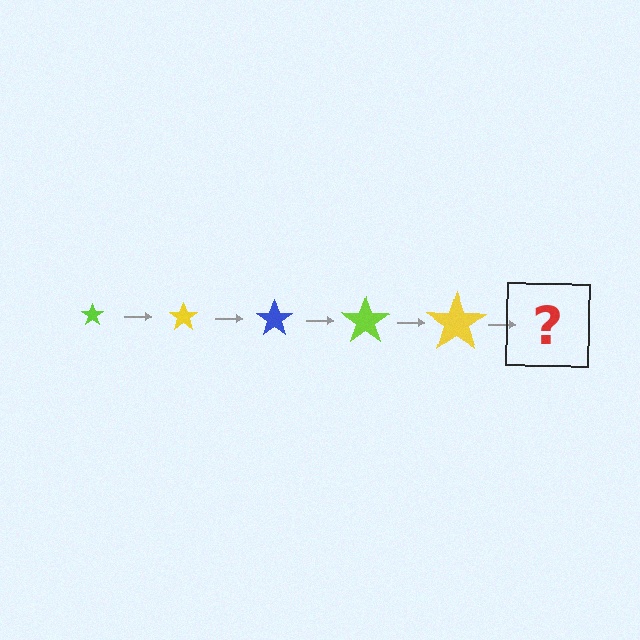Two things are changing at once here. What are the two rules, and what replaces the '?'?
The two rules are that the star grows larger each step and the color cycles through lime, yellow, and blue. The '?' should be a blue star, larger than the previous one.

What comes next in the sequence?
The next element should be a blue star, larger than the previous one.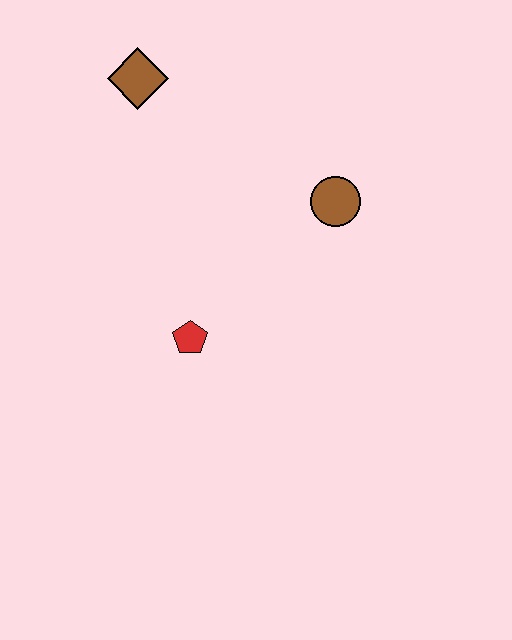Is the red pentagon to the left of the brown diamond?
No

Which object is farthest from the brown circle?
The brown diamond is farthest from the brown circle.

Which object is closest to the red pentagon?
The brown circle is closest to the red pentagon.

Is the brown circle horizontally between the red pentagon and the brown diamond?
No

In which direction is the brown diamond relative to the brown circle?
The brown diamond is to the left of the brown circle.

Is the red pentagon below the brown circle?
Yes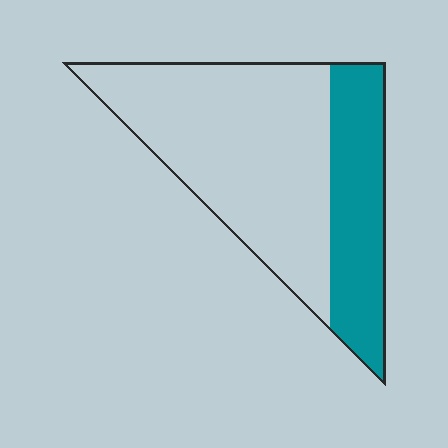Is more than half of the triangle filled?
No.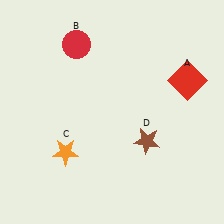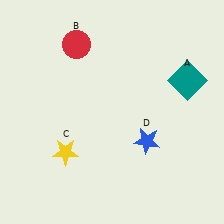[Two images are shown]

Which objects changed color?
A changed from red to teal. C changed from orange to yellow. D changed from brown to blue.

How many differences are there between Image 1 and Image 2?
There are 3 differences between the two images.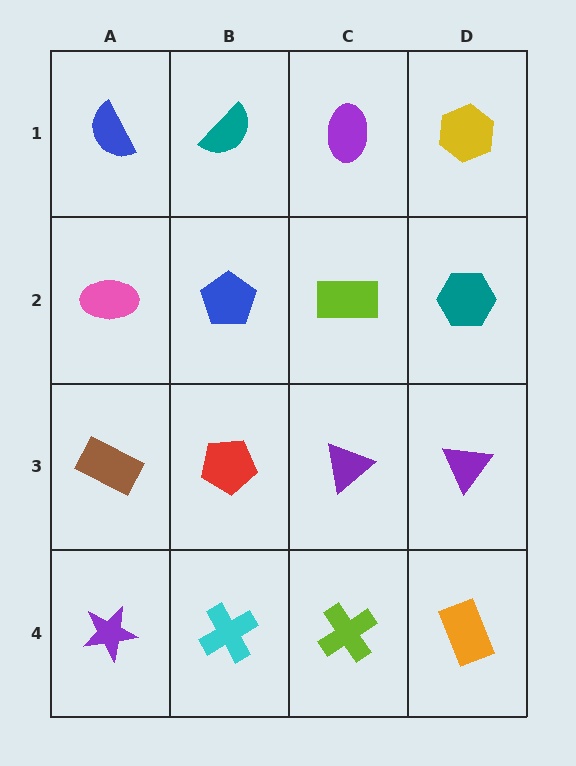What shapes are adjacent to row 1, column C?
A lime rectangle (row 2, column C), a teal semicircle (row 1, column B), a yellow hexagon (row 1, column D).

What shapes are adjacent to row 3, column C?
A lime rectangle (row 2, column C), a lime cross (row 4, column C), a red pentagon (row 3, column B), a purple triangle (row 3, column D).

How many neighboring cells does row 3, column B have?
4.